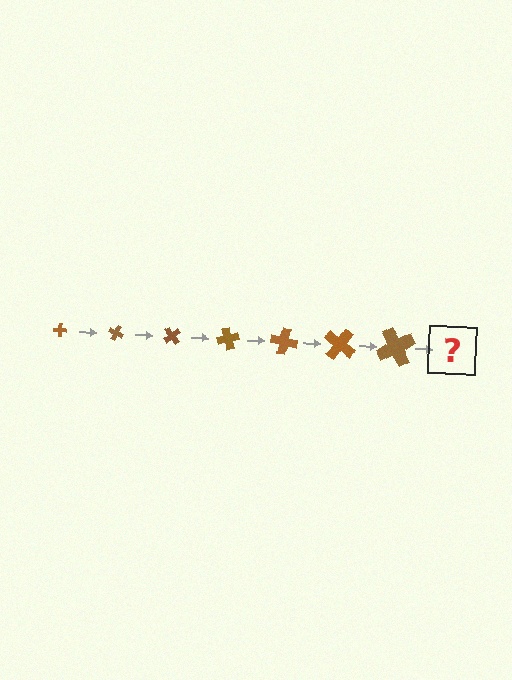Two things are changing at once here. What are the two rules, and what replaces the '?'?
The two rules are that the cross grows larger each step and it rotates 25 degrees each step. The '?' should be a cross, larger than the previous one and rotated 175 degrees from the start.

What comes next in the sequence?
The next element should be a cross, larger than the previous one and rotated 175 degrees from the start.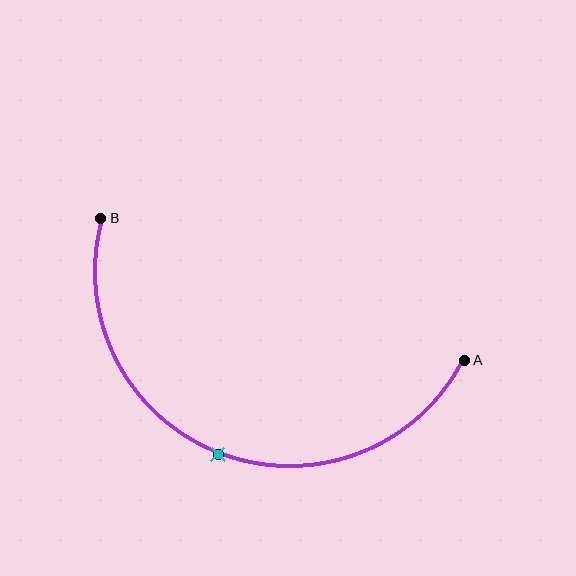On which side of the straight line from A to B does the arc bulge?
The arc bulges below the straight line connecting A and B.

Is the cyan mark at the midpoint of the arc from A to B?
Yes. The cyan mark lies on the arc at equal arc-length from both A and B — it is the arc midpoint.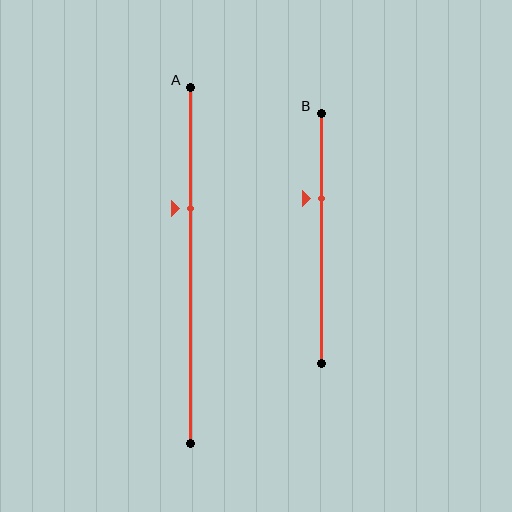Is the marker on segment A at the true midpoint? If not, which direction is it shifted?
No, the marker on segment A is shifted upward by about 16% of the segment length.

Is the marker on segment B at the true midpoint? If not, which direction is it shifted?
No, the marker on segment B is shifted upward by about 16% of the segment length.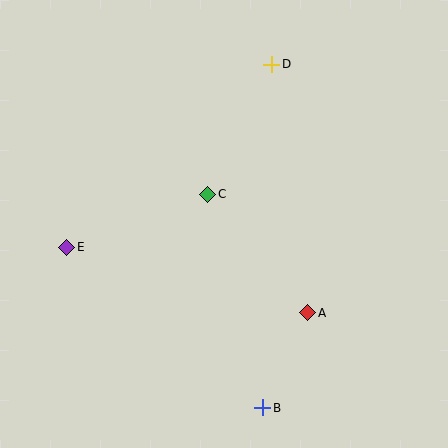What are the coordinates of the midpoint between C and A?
The midpoint between C and A is at (258, 253).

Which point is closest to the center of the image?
Point C at (208, 194) is closest to the center.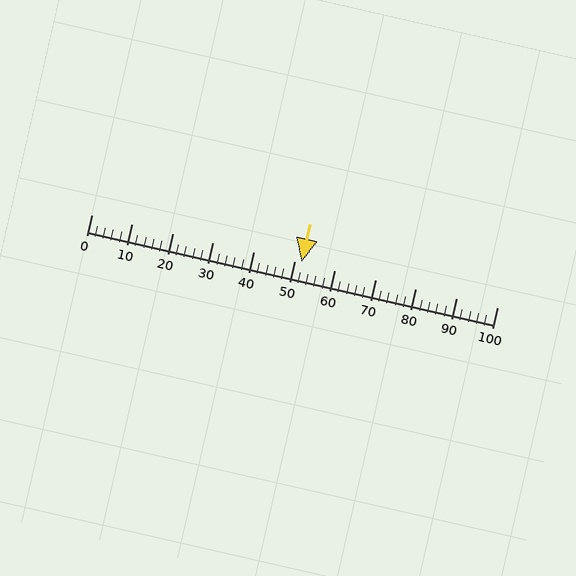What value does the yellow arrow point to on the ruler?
The yellow arrow points to approximately 52.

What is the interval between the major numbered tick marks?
The major tick marks are spaced 10 units apart.